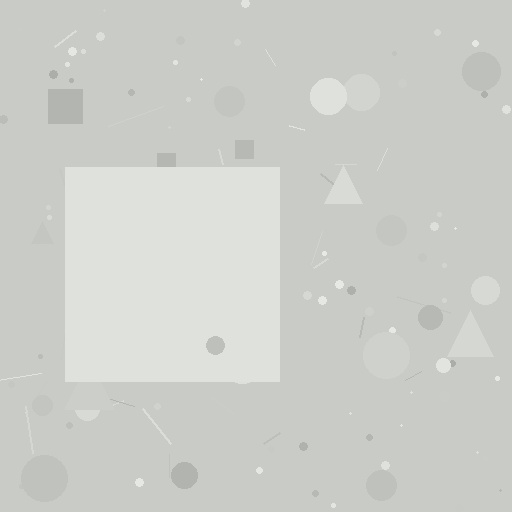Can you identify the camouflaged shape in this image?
The camouflaged shape is a square.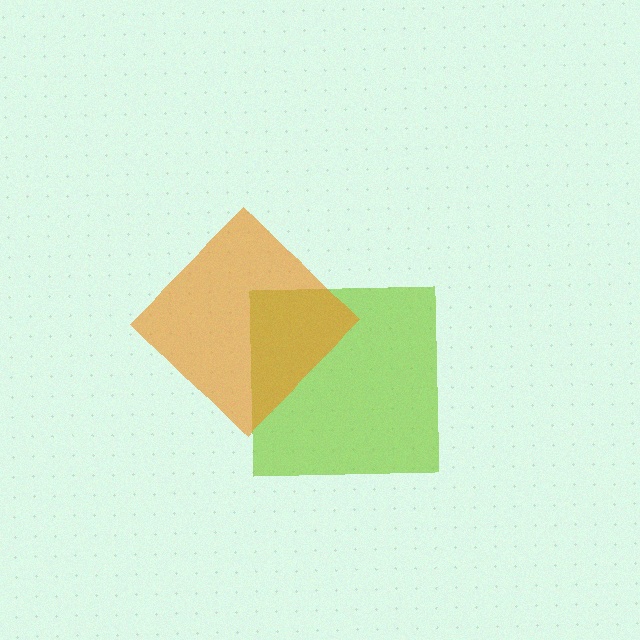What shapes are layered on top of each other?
The layered shapes are: a lime square, an orange diamond.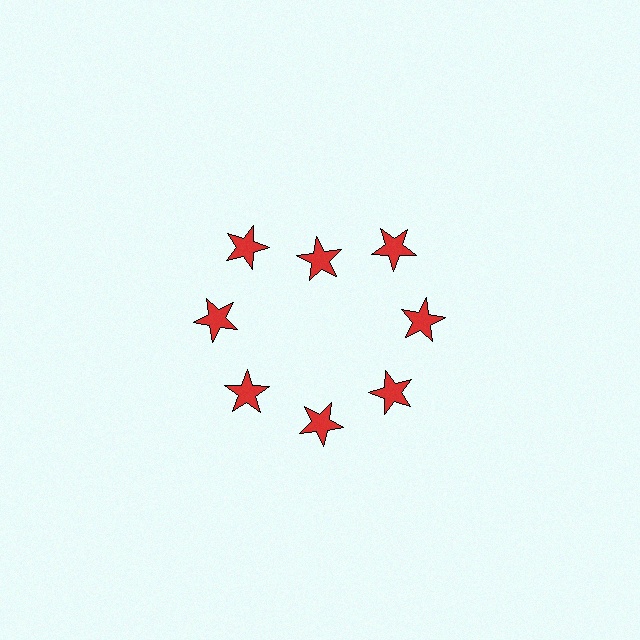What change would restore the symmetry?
The symmetry would be restored by moving it outward, back onto the ring so that all 8 stars sit at equal angles and equal distance from the center.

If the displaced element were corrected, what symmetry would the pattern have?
It would have 8-fold rotational symmetry — the pattern would map onto itself every 45 degrees.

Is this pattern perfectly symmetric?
No. The 8 red stars are arranged in a ring, but one element near the 12 o'clock position is pulled inward toward the center, breaking the 8-fold rotational symmetry.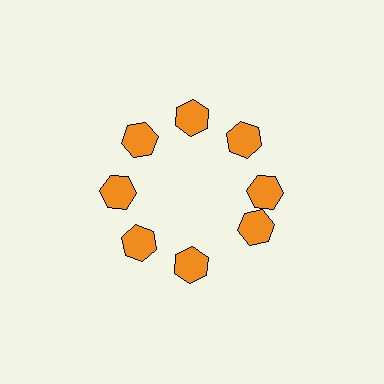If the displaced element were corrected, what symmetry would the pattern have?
It would have 8-fold rotational symmetry — the pattern would map onto itself every 45 degrees.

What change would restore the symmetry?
The symmetry would be restored by rotating it back into even spacing with its neighbors so that all 8 hexagons sit at equal angles and equal distance from the center.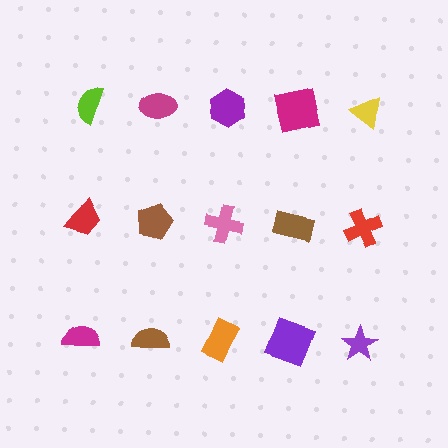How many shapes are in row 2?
5 shapes.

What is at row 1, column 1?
A lime semicircle.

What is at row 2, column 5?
A red cross.